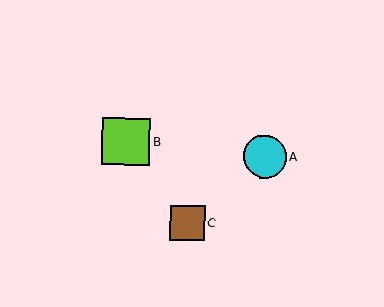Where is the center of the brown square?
The center of the brown square is at (187, 223).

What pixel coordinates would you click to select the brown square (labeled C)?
Click at (187, 223) to select the brown square C.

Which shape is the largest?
The lime square (labeled B) is the largest.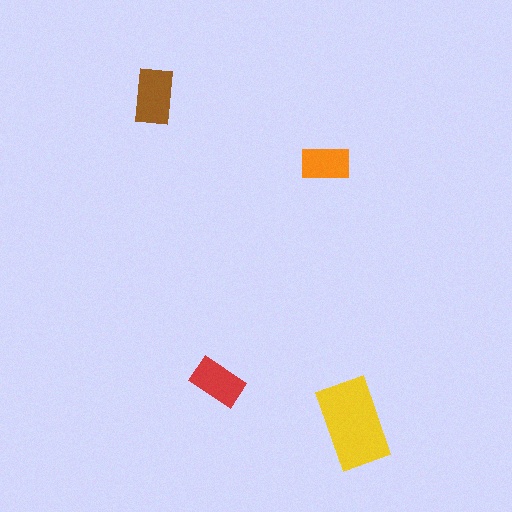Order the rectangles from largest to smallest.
the yellow one, the brown one, the red one, the orange one.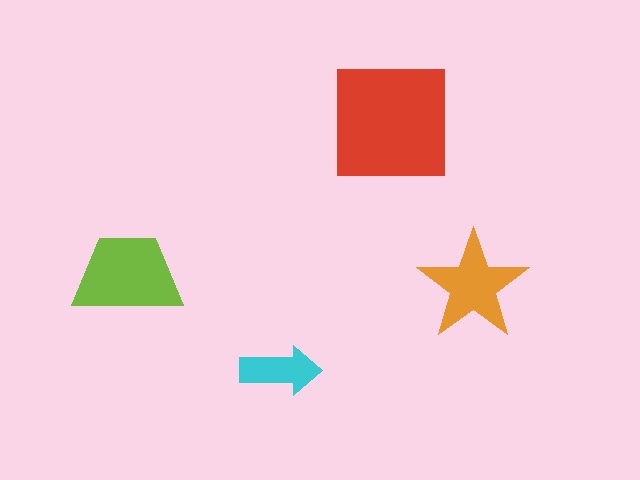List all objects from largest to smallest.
The red square, the lime trapezoid, the orange star, the cyan arrow.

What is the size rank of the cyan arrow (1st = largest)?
4th.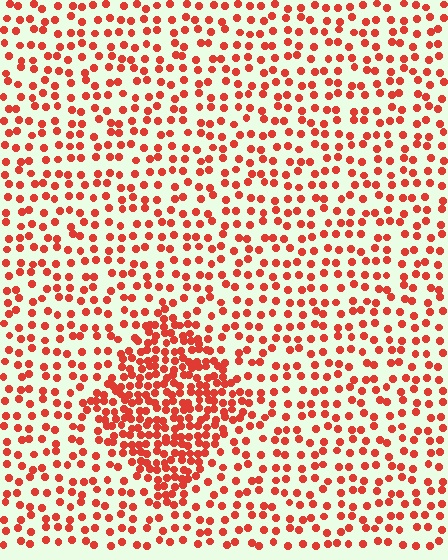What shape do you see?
I see a diamond.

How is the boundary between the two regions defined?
The boundary is defined by a change in element density (approximately 2.3x ratio). All elements are the same color, size, and shape.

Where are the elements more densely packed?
The elements are more densely packed inside the diamond boundary.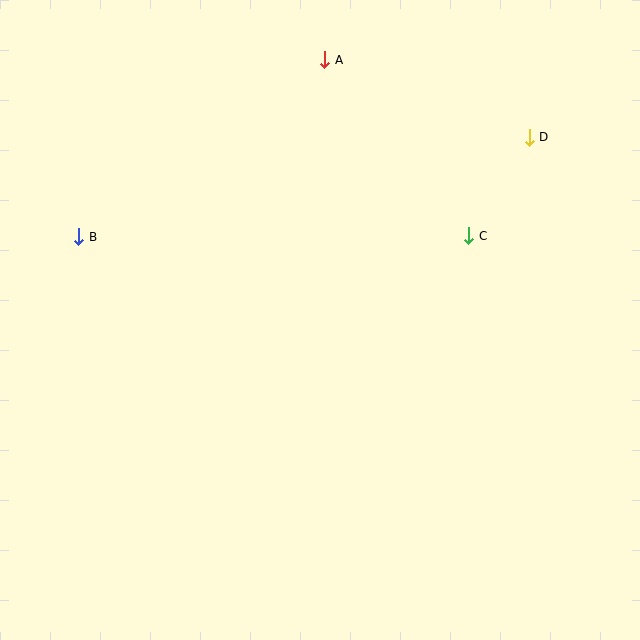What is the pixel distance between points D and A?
The distance between D and A is 219 pixels.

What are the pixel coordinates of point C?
Point C is at (469, 236).